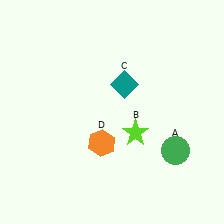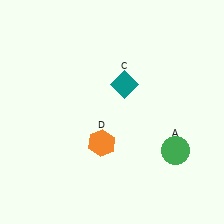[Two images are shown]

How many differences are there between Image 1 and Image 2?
There is 1 difference between the two images.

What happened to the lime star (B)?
The lime star (B) was removed in Image 2. It was in the bottom-right area of Image 1.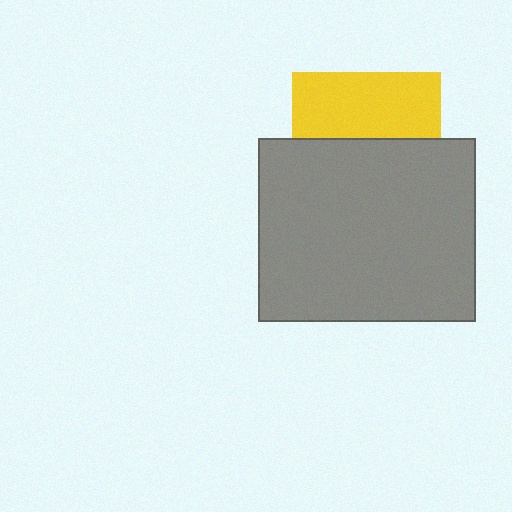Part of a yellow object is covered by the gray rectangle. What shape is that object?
It is a square.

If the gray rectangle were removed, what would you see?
You would see the complete yellow square.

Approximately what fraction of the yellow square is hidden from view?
Roughly 56% of the yellow square is hidden behind the gray rectangle.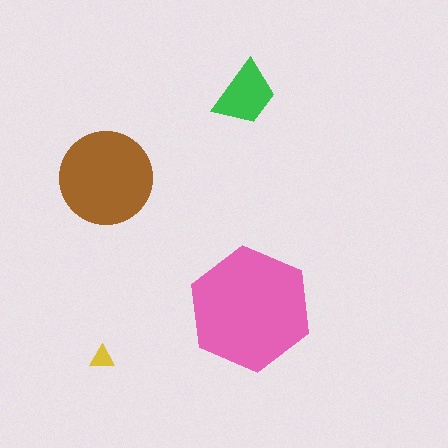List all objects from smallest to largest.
The yellow triangle, the green trapezoid, the brown circle, the pink hexagon.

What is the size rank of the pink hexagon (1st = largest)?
1st.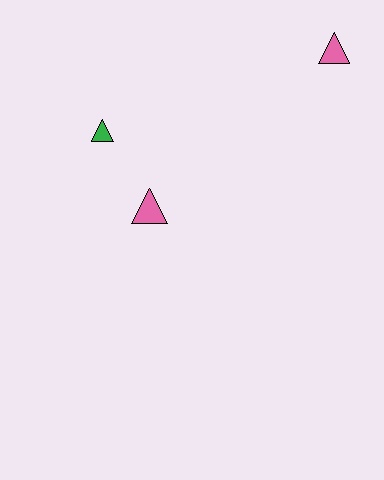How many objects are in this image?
There are 3 objects.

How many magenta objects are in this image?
There are no magenta objects.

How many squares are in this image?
There are no squares.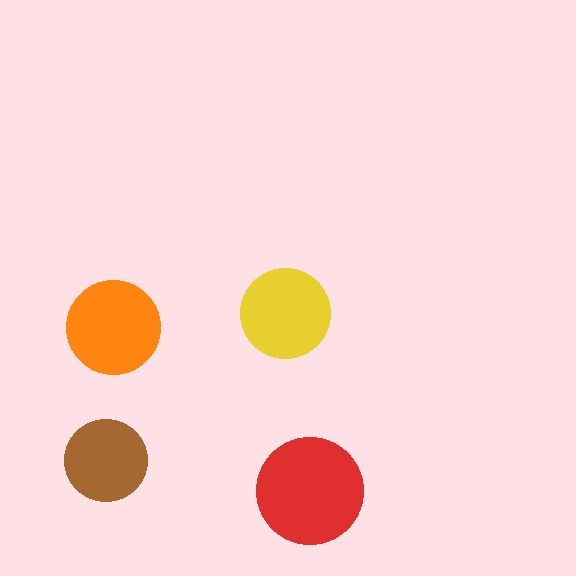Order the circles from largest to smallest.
the red one, the orange one, the yellow one, the brown one.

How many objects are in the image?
There are 4 objects in the image.